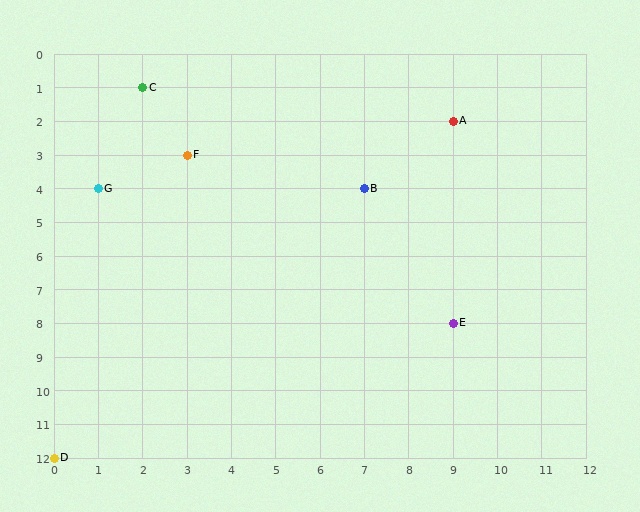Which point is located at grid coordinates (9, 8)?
Point E is at (9, 8).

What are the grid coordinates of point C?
Point C is at grid coordinates (2, 1).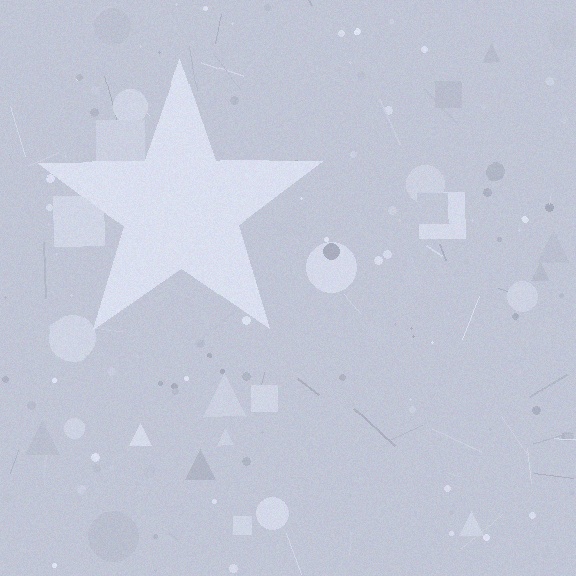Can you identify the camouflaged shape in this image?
The camouflaged shape is a star.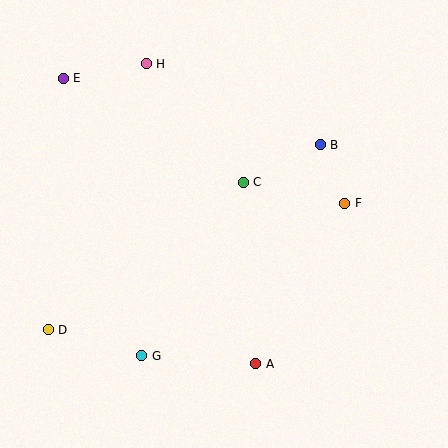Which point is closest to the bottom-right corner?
Point A is closest to the bottom-right corner.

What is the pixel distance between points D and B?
The distance between D and B is 329 pixels.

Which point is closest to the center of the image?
Point C at (243, 182) is closest to the center.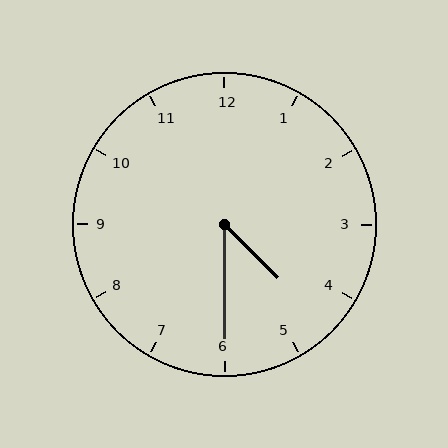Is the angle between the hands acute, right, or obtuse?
It is acute.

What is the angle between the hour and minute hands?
Approximately 45 degrees.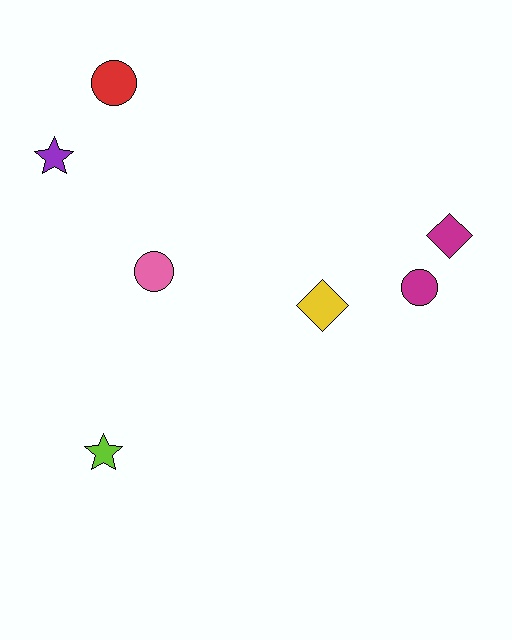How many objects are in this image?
There are 7 objects.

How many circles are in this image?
There are 3 circles.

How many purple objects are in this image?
There is 1 purple object.